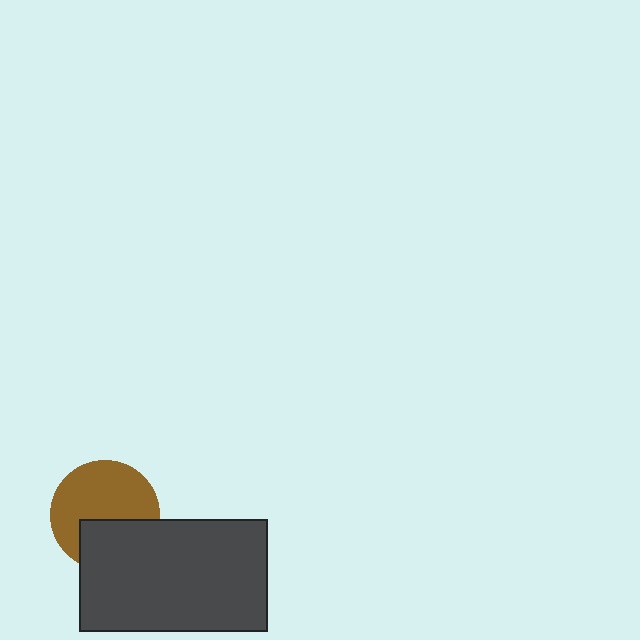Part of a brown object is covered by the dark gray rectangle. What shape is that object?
It is a circle.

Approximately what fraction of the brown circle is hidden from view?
Roughly 35% of the brown circle is hidden behind the dark gray rectangle.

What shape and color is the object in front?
The object in front is a dark gray rectangle.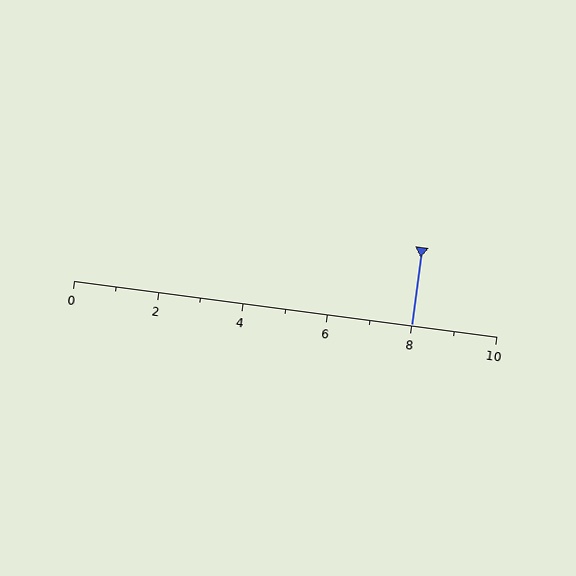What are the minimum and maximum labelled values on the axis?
The axis runs from 0 to 10.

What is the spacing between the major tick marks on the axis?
The major ticks are spaced 2 apart.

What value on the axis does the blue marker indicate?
The marker indicates approximately 8.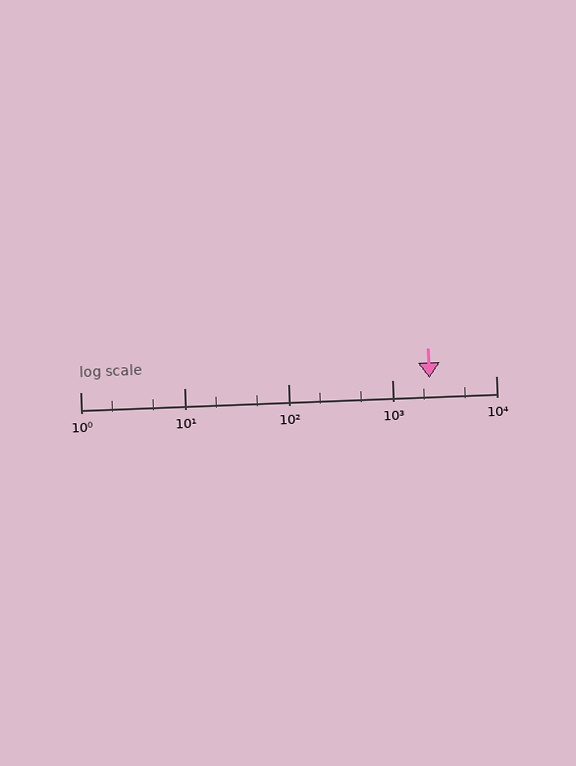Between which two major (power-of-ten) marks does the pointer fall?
The pointer is between 1000 and 10000.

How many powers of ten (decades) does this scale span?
The scale spans 4 decades, from 1 to 10000.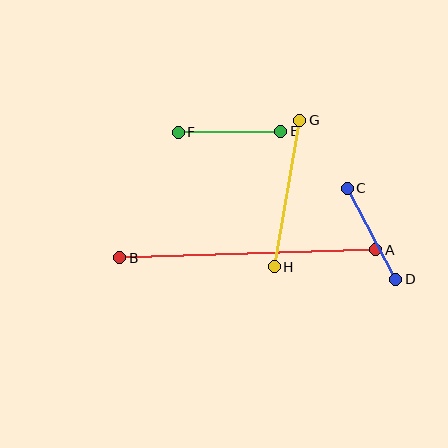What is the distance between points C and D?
The distance is approximately 103 pixels.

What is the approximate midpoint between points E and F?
The midpoint is at approximately (229, 132) pixels.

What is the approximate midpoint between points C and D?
The midpoint is at approximately (371, 234) pixels.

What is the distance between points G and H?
The distance is approximately 149 pixels.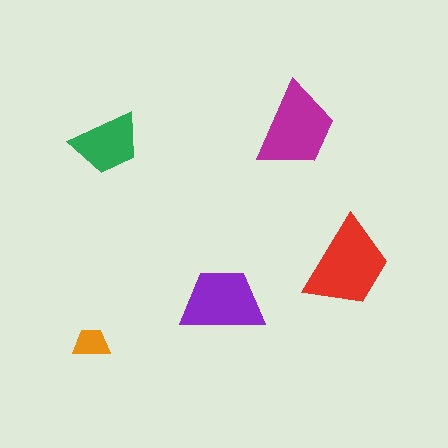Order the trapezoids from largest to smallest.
the red one, the magenta one, the purple one, the green one, the orange one.